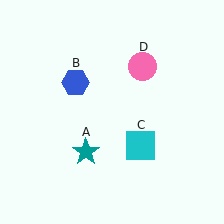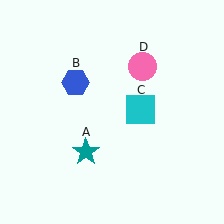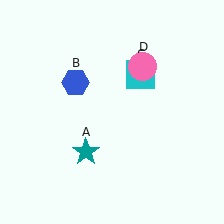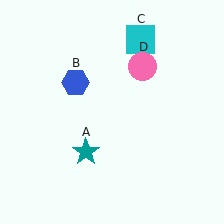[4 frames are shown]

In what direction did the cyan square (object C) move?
The cyan square (object C) moved up.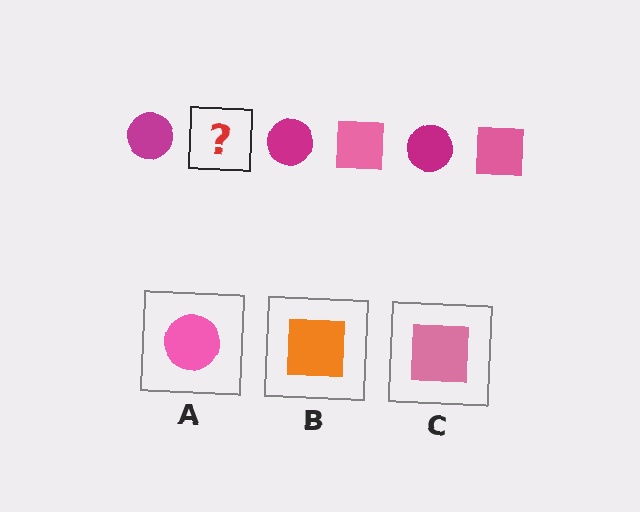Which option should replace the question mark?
Option C.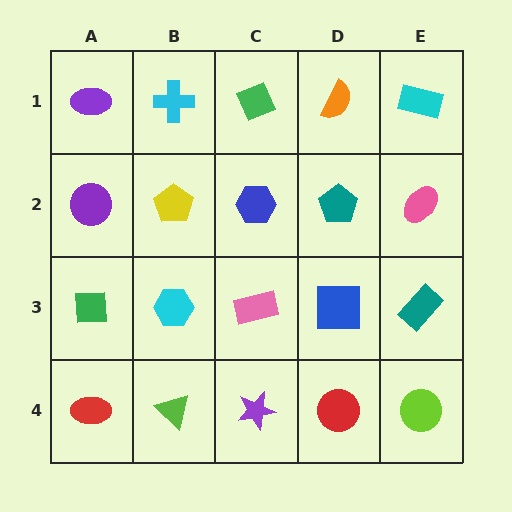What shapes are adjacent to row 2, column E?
A cyan rectangle (row 1, column E), a teal rectangle (row 3, column E), a teal pentagon (row 2, column D).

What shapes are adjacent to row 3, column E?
A pink ellipse (row 2, column E), a lime circle (row 4, column E), a blue square (row 3, column D).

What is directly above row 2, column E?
A cyan rectangle.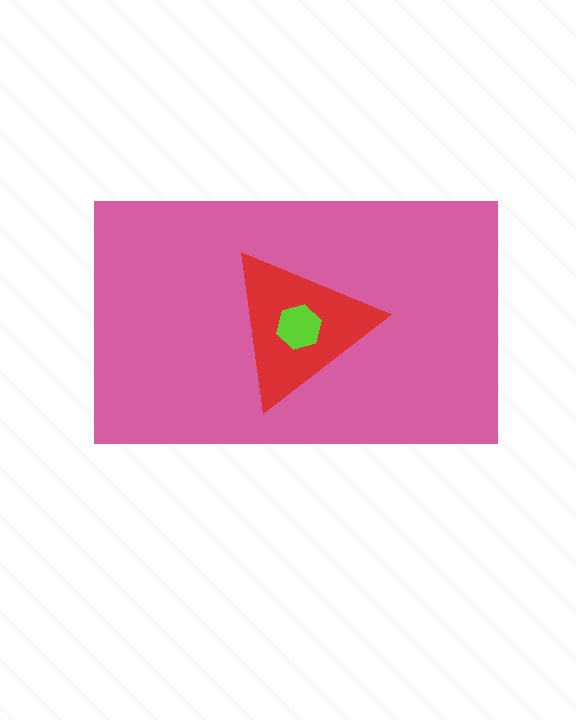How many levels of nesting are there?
3.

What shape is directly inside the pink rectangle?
The red triangle.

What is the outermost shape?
The pink rectangle.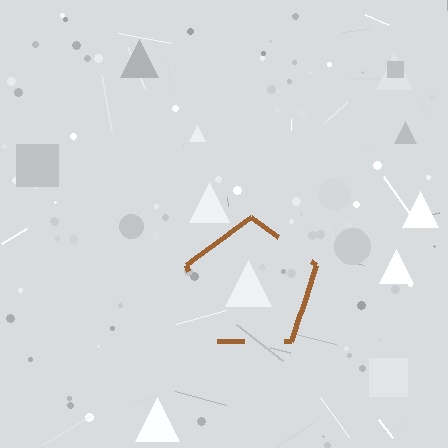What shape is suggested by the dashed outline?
The dashed outline suggests a pentagon.